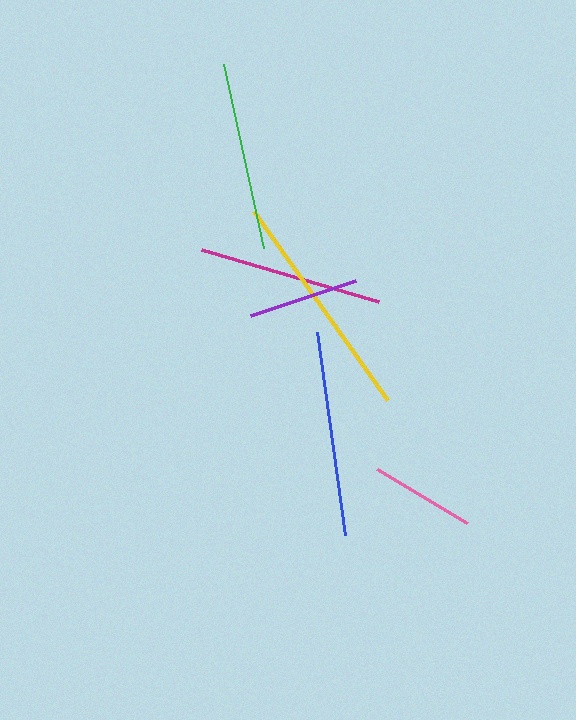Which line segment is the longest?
The yellow line is the longest at approximately 231 pixels.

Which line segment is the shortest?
The pink line is the shortest at approximately 105 pixels.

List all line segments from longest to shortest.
From longest to shortest: yellow, blue, green, magenta, purple, pink.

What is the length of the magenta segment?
The magenta segment is approximately 184 pixels long.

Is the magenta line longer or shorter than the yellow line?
The yellow line is longer than the magenta line.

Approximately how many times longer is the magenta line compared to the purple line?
The magenta line is approximately 1.7 times the length of the purple line.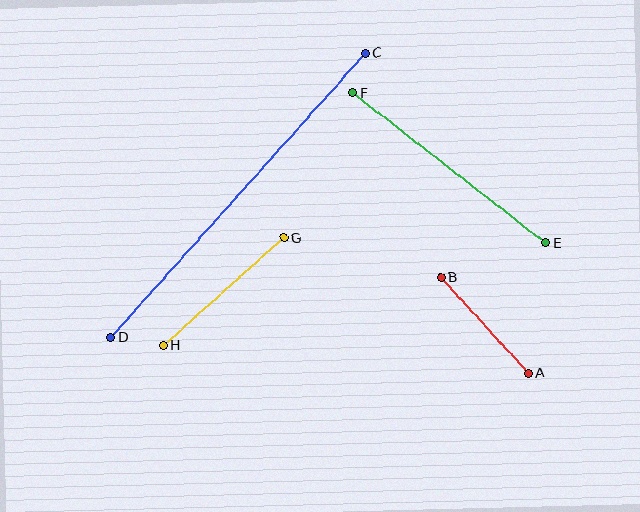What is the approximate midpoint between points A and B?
The midpoint is at approximately (485, 325) pixels.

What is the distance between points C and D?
The distance is approximately 382 pixels.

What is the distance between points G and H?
The distance is approximately 161 pixels.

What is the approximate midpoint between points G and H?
The midpoint is at approximately (224, 291) pixels.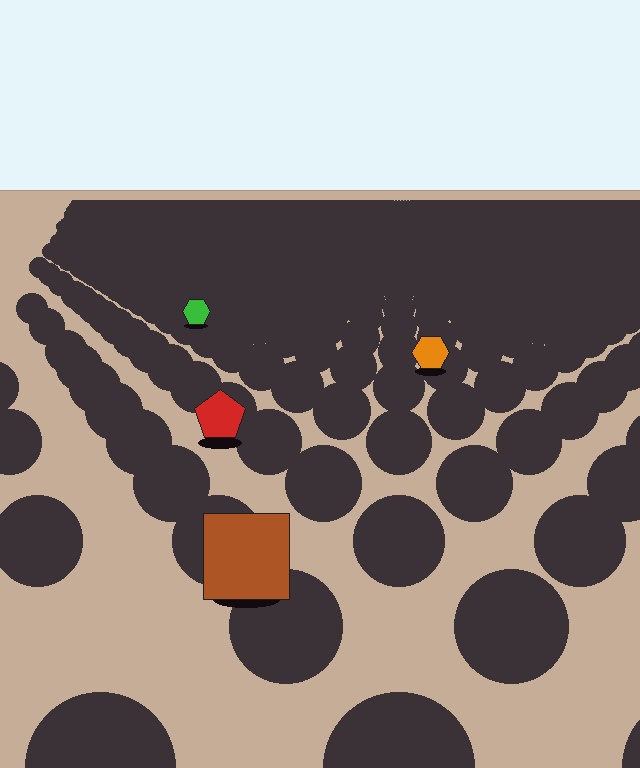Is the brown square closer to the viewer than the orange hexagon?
Yes. The brown square is closer — you can tell from the texture gradient: the ground texture is coarser near it.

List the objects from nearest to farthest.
From nearest to farthest: the brown square, the red pentagon, the orange hexagon, the green hexagon.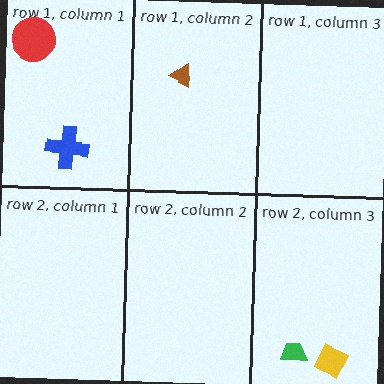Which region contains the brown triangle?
The row 1, column 2 region.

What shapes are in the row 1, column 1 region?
The blue cross, the red circle.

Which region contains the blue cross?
The row 1, column 1 region.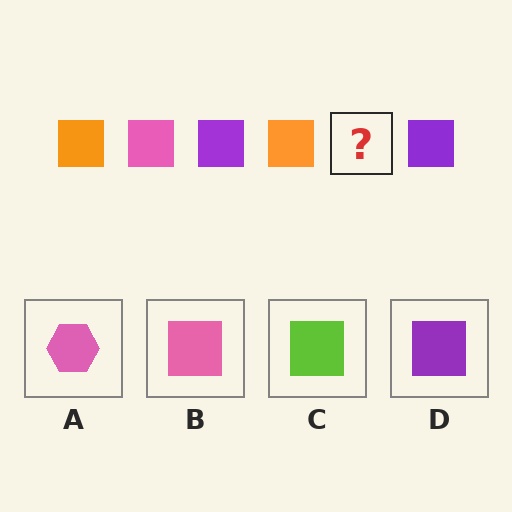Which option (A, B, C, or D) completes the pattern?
B.